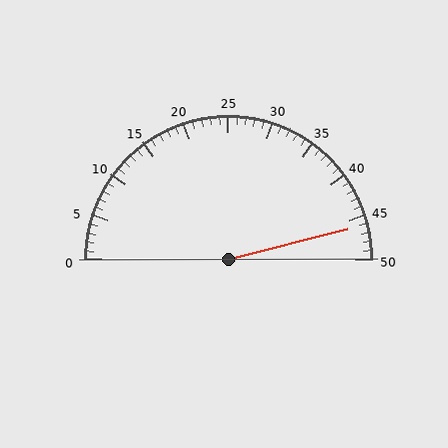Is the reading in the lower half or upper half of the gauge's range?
The reading is in the upper half of the range (0 to 50).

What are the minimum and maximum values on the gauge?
The gauge ranges from 0 to 50.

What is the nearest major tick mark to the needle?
The nearest major tick mark is 45.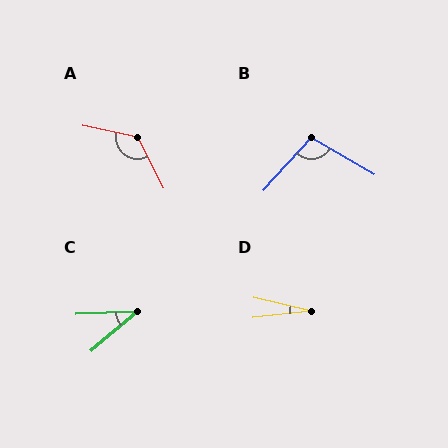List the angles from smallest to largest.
D (20°), C (38°), B (102°), A (128°).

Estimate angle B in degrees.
Approximately 102 degrees.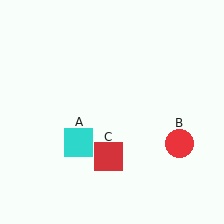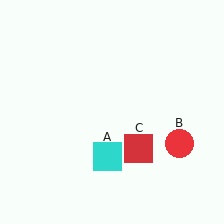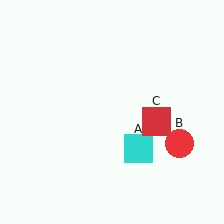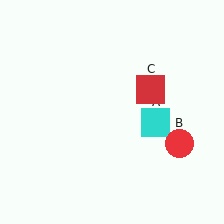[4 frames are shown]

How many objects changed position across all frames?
2 objects changed position: cyan square (object A), red square (object C).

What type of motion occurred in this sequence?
The cyan square (object A), red square (object C) rotated counterclockwise around the center of the scene.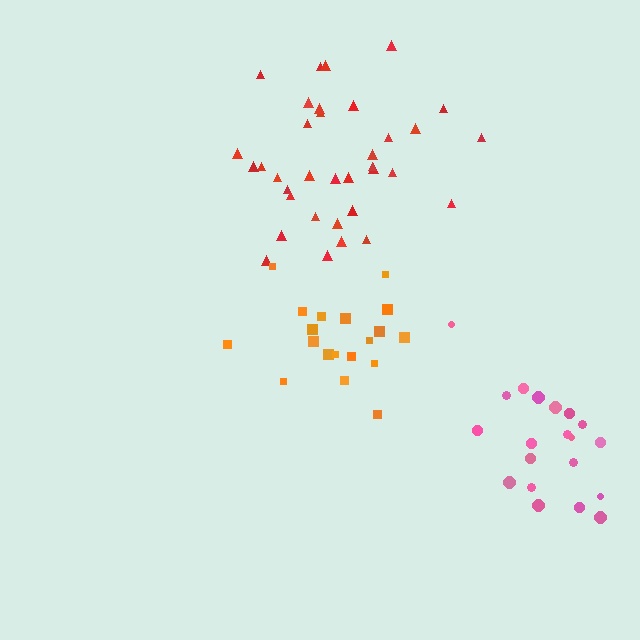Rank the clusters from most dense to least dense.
red, orange, pink.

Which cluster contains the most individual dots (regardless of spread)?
Red (35).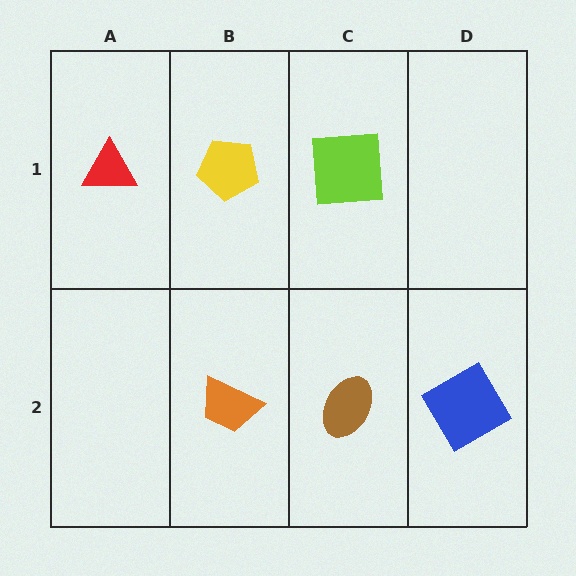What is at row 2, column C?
A brown ellipse.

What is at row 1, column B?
A yellow pentagon.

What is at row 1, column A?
A red triangle.